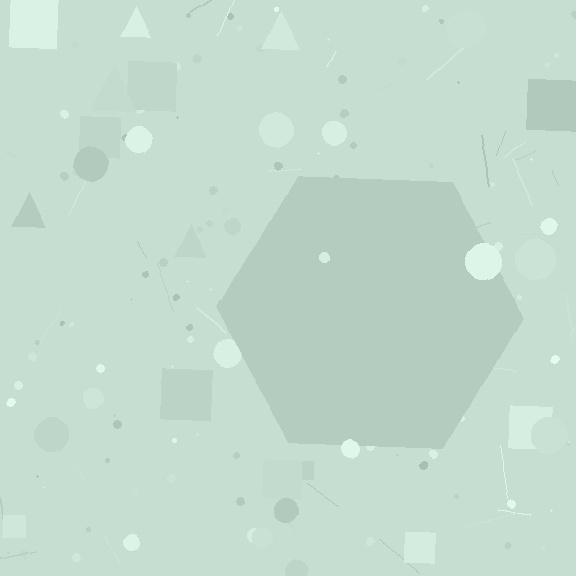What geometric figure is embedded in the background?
A hexagon is embedded in the background.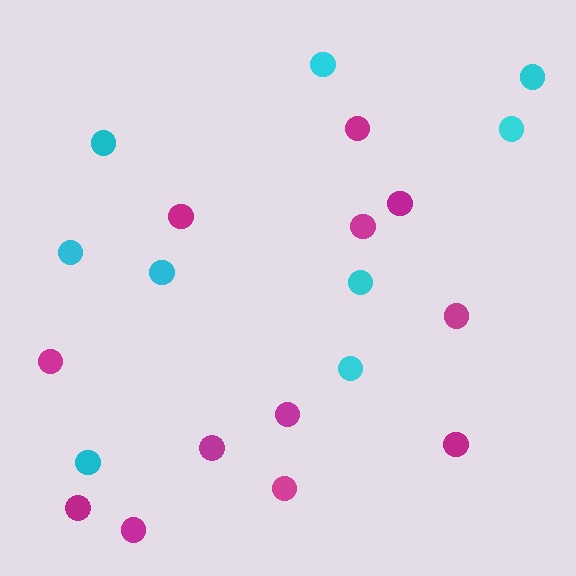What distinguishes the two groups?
There are 2 groups: one group of cyan circles (9) and one group of magenta circles (12).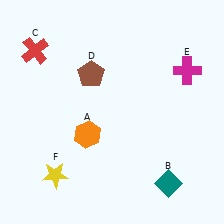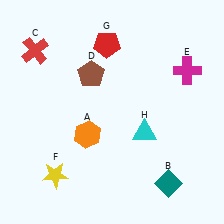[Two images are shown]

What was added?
A red pentagon (G), a cyan triangle (H) were added in Image 2.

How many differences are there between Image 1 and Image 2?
There are 2 differences between the two images.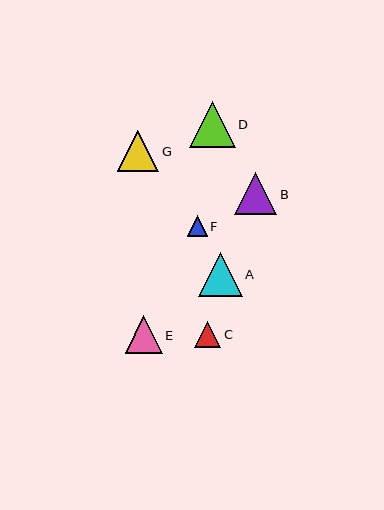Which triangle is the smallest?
Triangle F is the smallest with a size of approximately 20 pixels.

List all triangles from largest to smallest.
From largest to smallest: D, A, B, G, E, C, F.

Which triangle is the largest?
Triangle D is the largest with a size of approximately 46 pixels.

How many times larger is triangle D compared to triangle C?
Triangle D is approximately 1.8 times the size of triangle C.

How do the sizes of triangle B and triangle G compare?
Triangle B and triangle G are approximately the same size.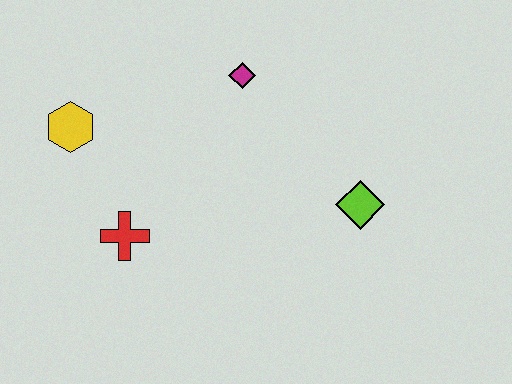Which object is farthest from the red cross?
The lime diamond is farthest from the red cross.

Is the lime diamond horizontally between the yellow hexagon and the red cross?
No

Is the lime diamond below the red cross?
No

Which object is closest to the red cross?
The yellow hexagon is closest to the red cross.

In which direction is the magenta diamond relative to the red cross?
The magenta diamond is above the red cross.